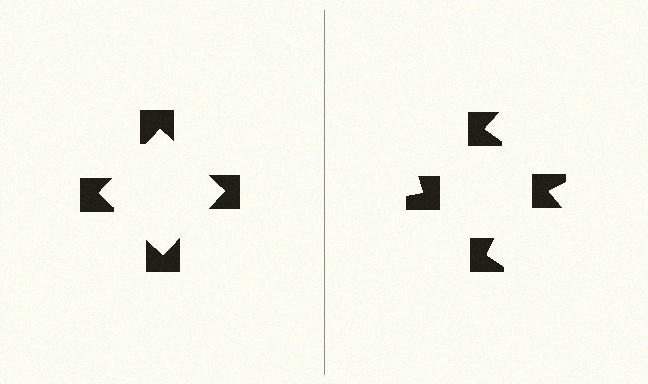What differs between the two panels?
The notched squares are positioned identically on both sides; only the wedge orientations differ. On the left they align to a square; on the right they are misaligned.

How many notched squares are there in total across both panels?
8 — 4 on each side.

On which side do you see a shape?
An illusory square appears on the left side. On the right side the wedge cuts are rotated, so no coherent shape forms.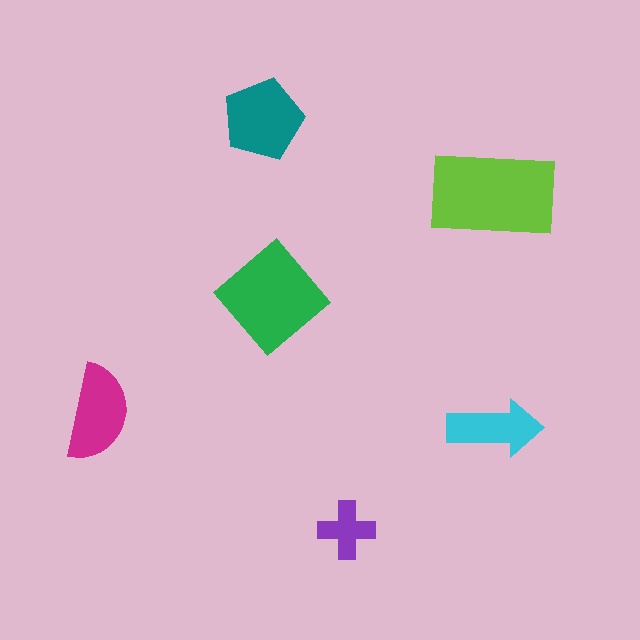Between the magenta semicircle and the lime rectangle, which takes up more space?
The lime rectangle.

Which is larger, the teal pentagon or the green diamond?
The green diamond.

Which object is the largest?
The lime rectangle.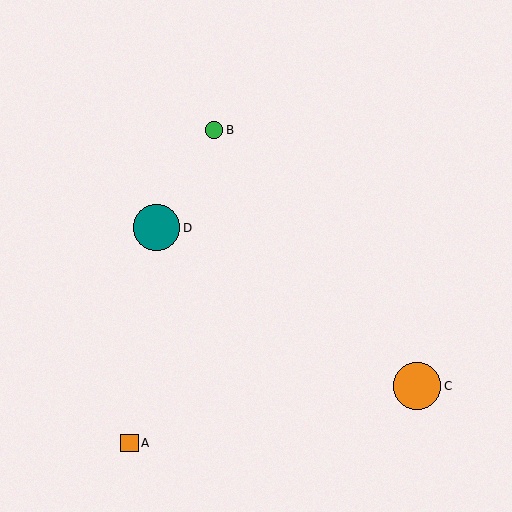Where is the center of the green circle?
The center of the green circle is at (214, 130).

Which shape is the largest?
The orange circle (labeled C) is the largest.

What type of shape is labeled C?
Shape C is an orange circle.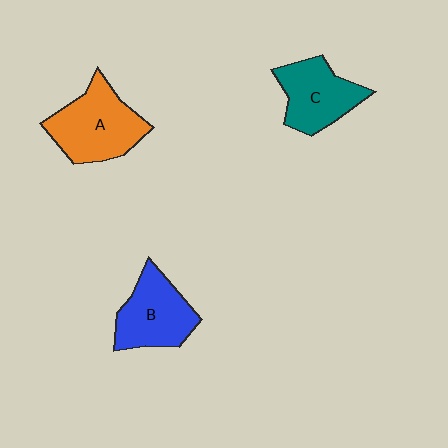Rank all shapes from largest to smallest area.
From largest to smallest: A (orange), B (blue), C (teal).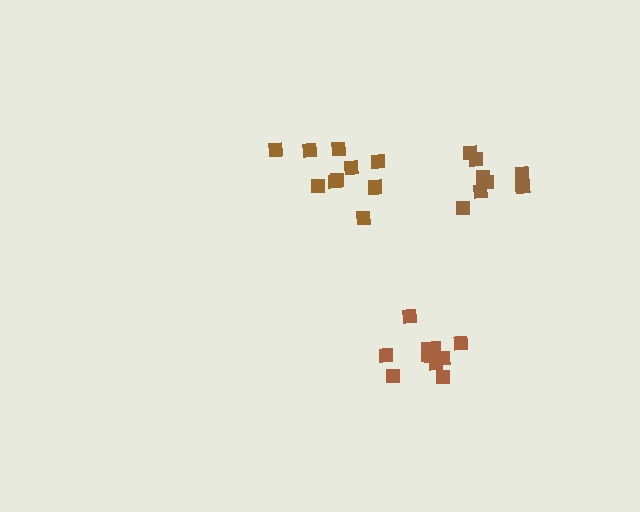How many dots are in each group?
Group 1: 10 dots, Group 2: 12 dots, Group 3: 8 dots (30 total).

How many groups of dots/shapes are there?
There are 3 groups.